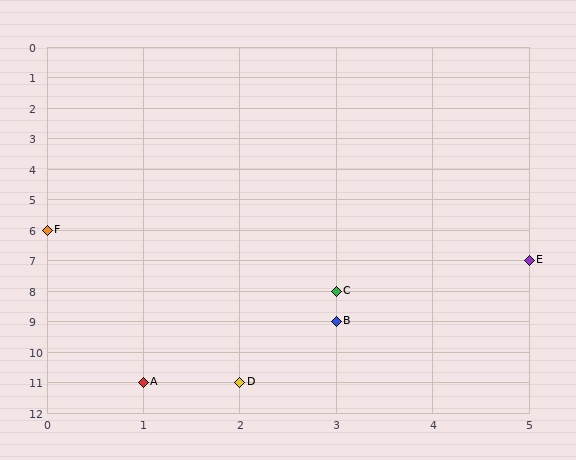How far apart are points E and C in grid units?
Points E and C are 2 columns and 1 row apart (about 2.2 grid units diagonally).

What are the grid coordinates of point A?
Point A is at grid coordinates (1, 11).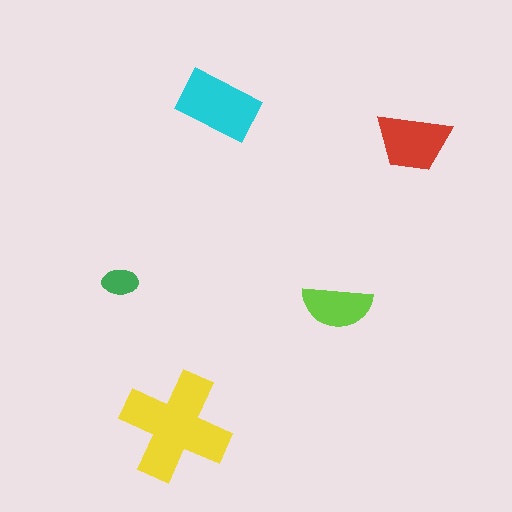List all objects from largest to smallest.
The yellow cross, the cyan rectangle, the red trapezoid, the lime semicircle, the green ellipse.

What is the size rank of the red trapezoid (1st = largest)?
3rd.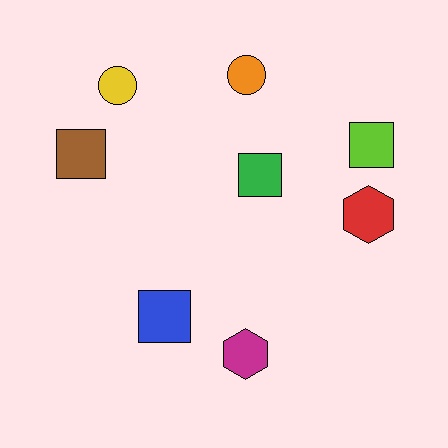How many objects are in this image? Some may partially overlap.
There are 8 objects.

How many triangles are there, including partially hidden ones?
There are no triangles.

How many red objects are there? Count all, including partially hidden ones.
There is 1 red object.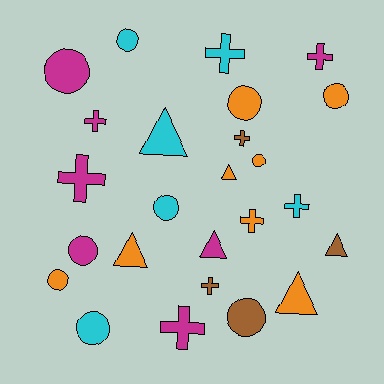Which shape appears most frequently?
Circle, with 10 objects.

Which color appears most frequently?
Orange, with 8 objects.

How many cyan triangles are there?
There is 1 cyan triangle.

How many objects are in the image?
There are 25 objects.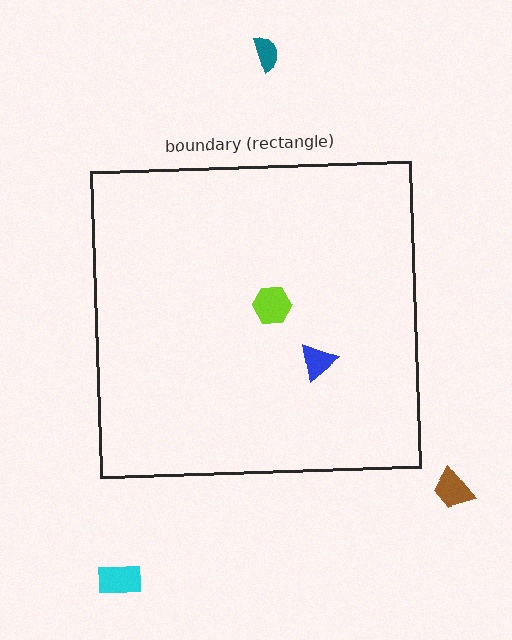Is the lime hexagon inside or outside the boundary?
Inside.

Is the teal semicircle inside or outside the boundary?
Outside.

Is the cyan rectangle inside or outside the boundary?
Outside.